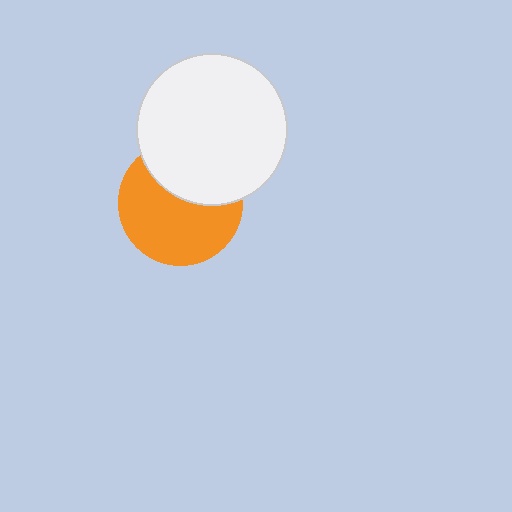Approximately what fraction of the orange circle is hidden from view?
Roughly 38% of the orange circle is hidden behind the white circle.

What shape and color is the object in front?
The object in front is a white circle.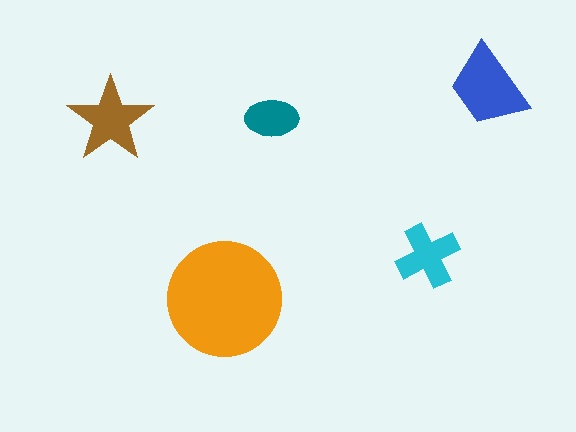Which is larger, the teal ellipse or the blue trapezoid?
The blue trapezoid.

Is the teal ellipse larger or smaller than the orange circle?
Smaller.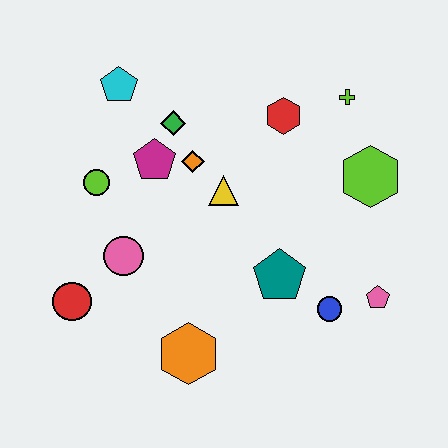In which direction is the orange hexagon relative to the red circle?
The orange hexagon is to the right of the red circle.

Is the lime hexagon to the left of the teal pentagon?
No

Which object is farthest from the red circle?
The lime cross is farthest from the red circle.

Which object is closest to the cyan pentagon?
The green diamond is closest to the cyan pentagon.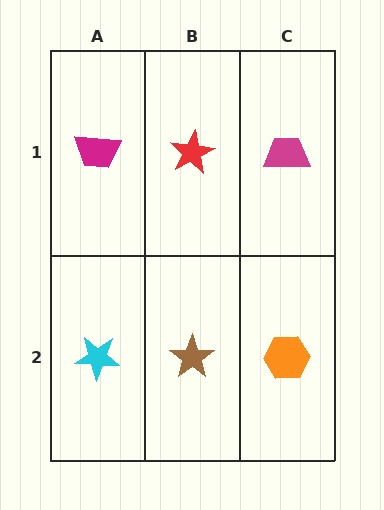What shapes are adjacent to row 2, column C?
A magenta trapezoid (row 1, column C), a brown star (row 2, column B).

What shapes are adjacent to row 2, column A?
A magenta trapezoid (row 1, column A), a brown star (row 2, column B).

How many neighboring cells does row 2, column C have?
2.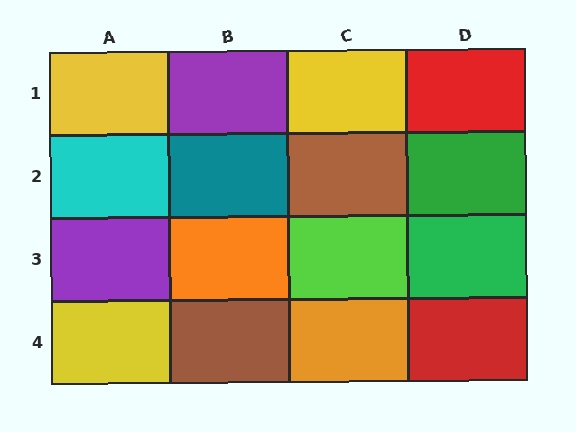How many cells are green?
2 cells are green.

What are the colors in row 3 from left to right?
Purple, orange, lime, green.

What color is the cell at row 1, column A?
Yellow.